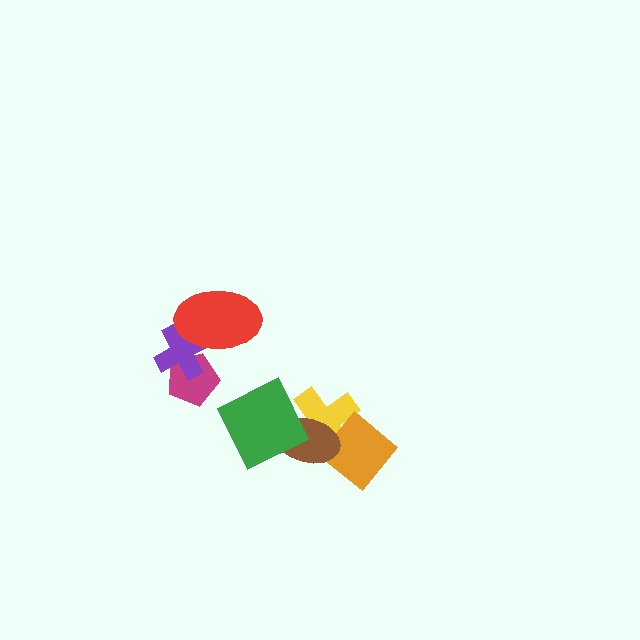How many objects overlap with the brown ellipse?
3 objects overlap with the brown ellipse.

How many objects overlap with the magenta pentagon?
2 objects overlap with the magenta pentagon.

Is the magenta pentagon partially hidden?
Yes, it is partially covered by another shape.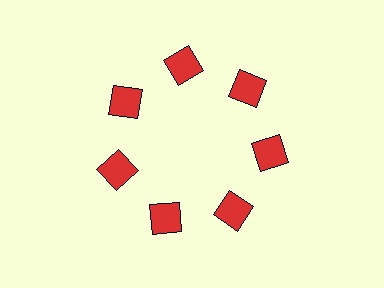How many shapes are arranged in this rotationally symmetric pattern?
There are 7 shapes, arranged in 7 groups of 1.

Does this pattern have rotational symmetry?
Yes, this pattern has 7-fold rotational symmetry. It looks the same after rotating 51 degrees around the center.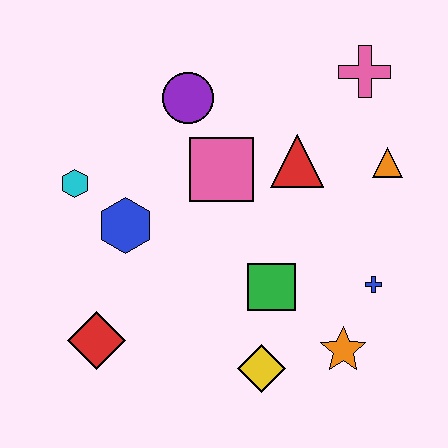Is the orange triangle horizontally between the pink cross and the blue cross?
No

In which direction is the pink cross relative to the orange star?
The pink cross is above the orange star.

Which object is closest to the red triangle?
The pink square is closest to the red triangle.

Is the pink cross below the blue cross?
No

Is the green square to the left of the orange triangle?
Yes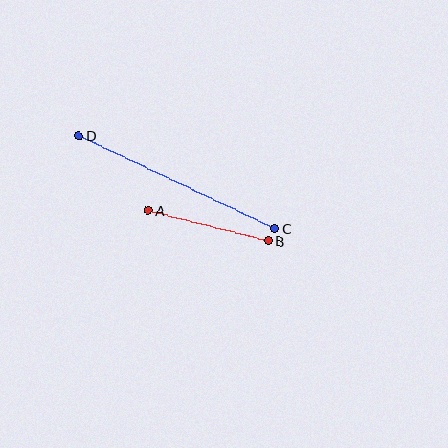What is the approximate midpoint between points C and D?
The midpoint is at approximately (177, 182) pixels.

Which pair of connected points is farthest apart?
Points C and D are farthest apart.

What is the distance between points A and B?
The distance is approximately 124 pixels.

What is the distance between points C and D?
The distance is approximately 217 pixels.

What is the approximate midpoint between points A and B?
The midpoint is at approximately (208, 226) pixels.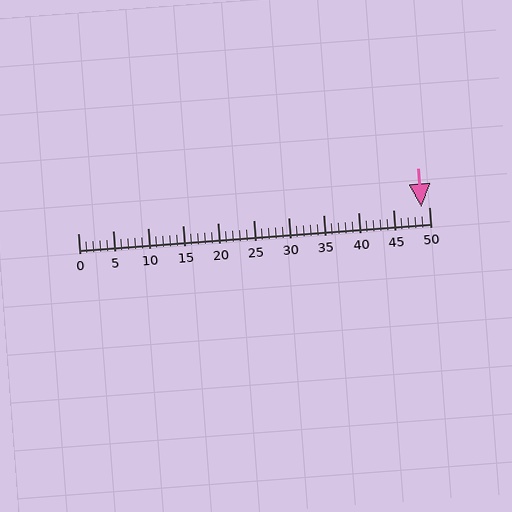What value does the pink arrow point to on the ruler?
The pink arrow points to approximately 49.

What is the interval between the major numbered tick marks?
The major tick marks are spaced 5 units apart.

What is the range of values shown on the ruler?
The ruler shows values from 0 to 50.